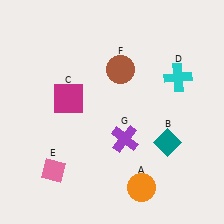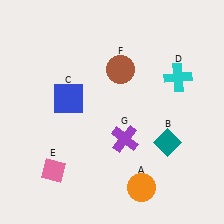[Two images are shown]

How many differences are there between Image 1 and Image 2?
There is 1 difference between the two images.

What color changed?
The square (C) changed from magenta in Image 1 to blue in Image 2.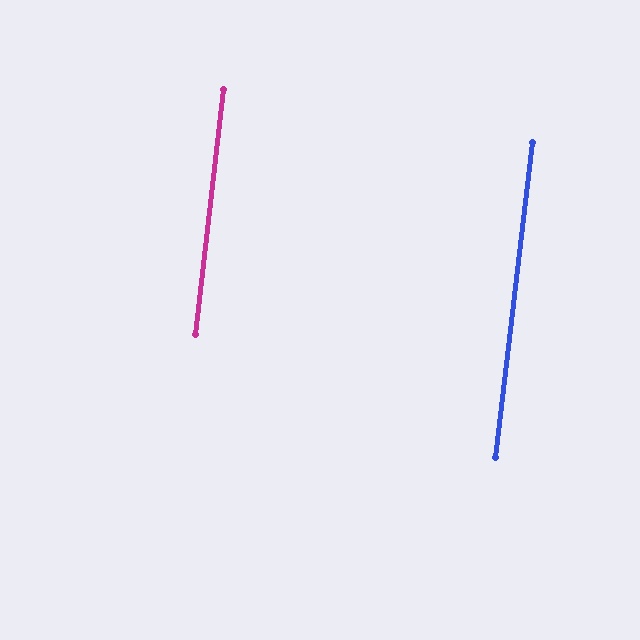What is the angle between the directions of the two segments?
Approximately 0 degrees.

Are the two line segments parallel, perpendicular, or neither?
Parallel — their directions differ by only 0.2°.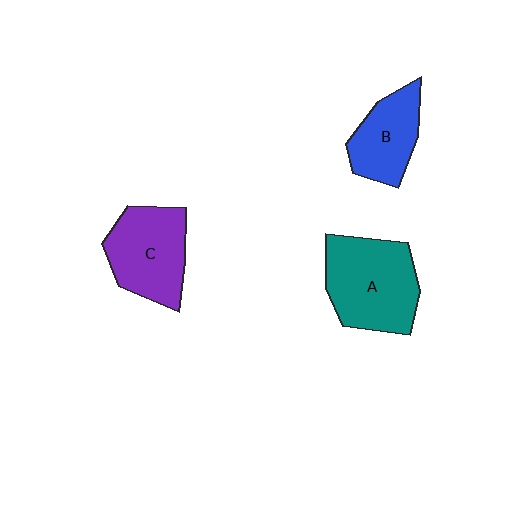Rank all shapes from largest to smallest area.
From largest to smallest: A (teal), C (purple), B (blue).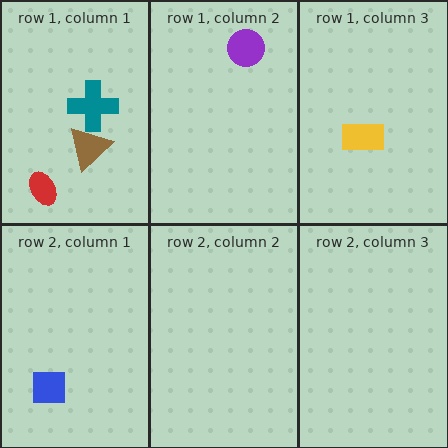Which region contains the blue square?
The row 2, column 1 region.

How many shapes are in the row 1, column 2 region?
1.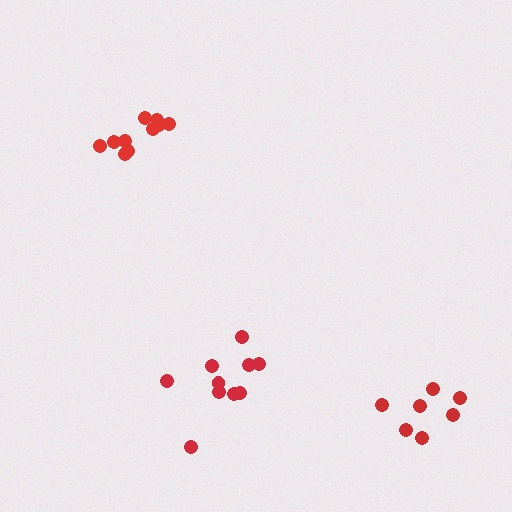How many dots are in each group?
Group 1: 10 dots, Group 2: 10 dots, Group 3: 7 dots (27 total).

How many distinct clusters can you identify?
There are 3 distinct clusters.